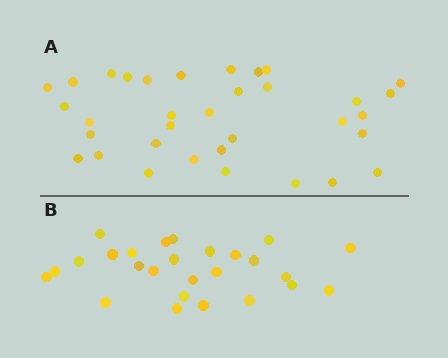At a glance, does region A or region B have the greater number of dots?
Region A (the top region) has more dots.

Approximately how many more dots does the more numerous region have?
Region A has roughly 8 or so more dots than region B.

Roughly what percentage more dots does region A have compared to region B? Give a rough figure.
About 30% more.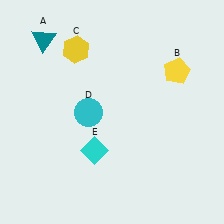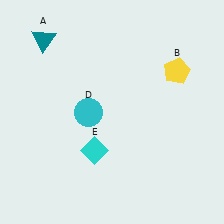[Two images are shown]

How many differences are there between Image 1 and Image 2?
There is 1 difference between the two images.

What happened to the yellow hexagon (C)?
The yellow hexagon (C) was removed in Image 2. It was in the top-left area of Image 1.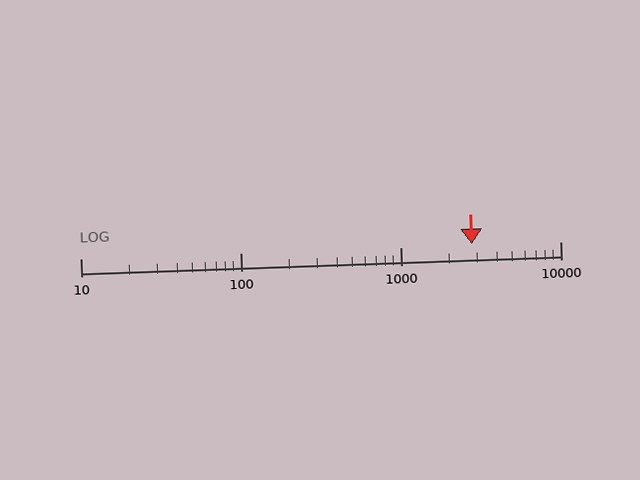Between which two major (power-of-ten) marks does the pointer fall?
The pointer is between 1000 and 10000.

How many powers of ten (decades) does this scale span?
The scale spans 3 decades, from 10 to 10000.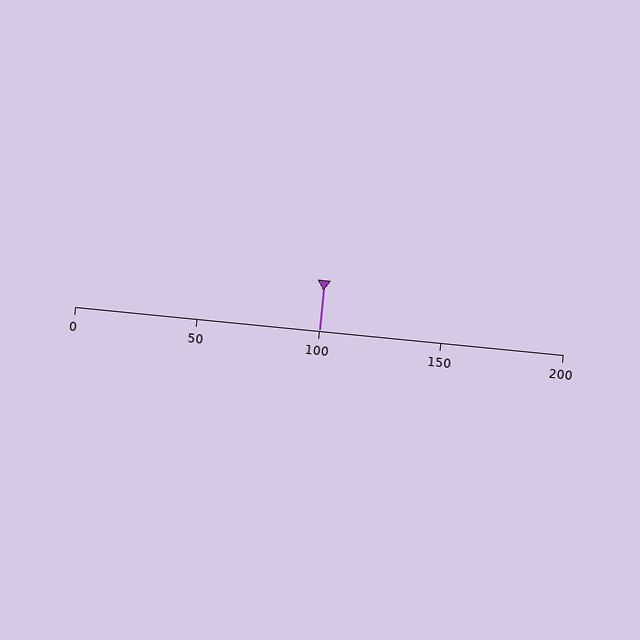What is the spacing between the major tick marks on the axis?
The major ticks are spaced 50 apart.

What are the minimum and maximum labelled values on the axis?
The axis runs from 0 to 200.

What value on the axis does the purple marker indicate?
The marker indicates approximately 100.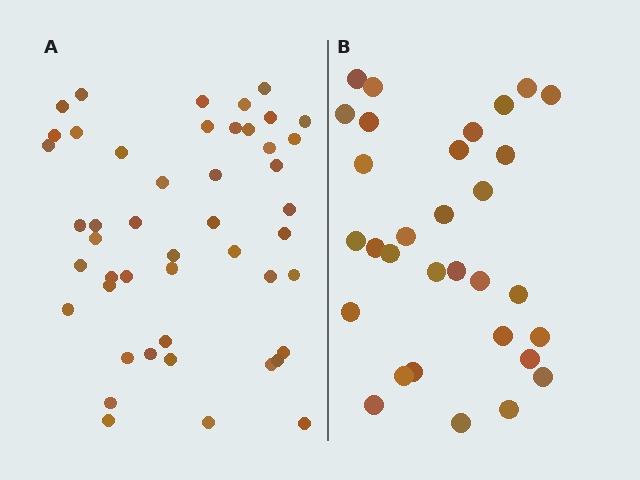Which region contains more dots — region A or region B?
Region A (the left region) has more dots.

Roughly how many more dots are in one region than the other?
Region A has approximately 15 more dots than region B.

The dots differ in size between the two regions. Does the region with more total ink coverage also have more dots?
No. Region B has more total ink coverage because its dots are larger, but region A actually contains more individual dots. Total area can be misleading — the number of items is what matters here.